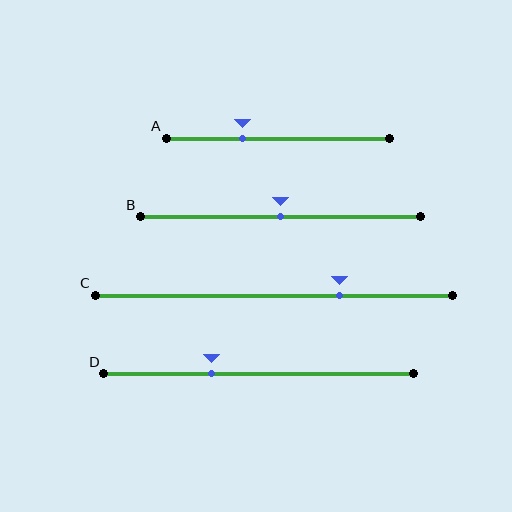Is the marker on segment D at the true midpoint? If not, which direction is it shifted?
No, the marker on segment D is shifted to the left by about 15% of the segment length.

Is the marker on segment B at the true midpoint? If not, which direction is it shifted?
Yes, the marker on segment B is at the true midpoint.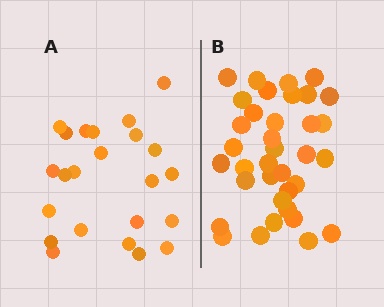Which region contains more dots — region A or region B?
Region B (the right region) has more dots.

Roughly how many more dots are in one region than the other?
Region B has approximately 15 more dots than region A.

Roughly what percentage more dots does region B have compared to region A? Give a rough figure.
About 55% more.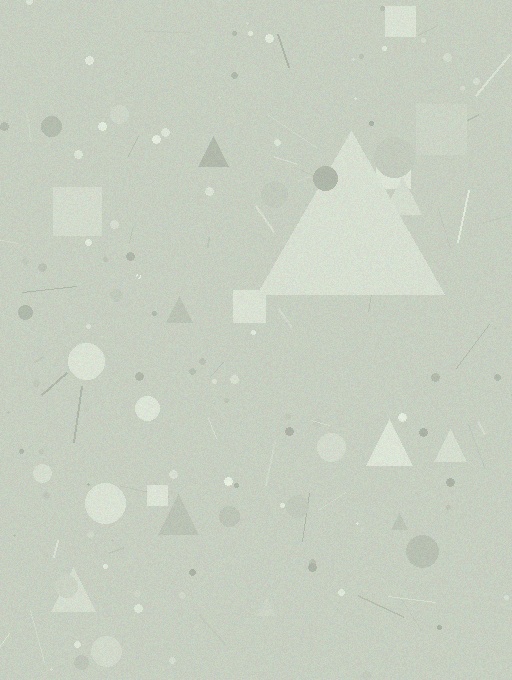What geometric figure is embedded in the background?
A triangle is embedded in the background.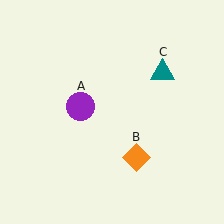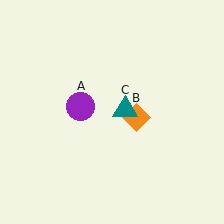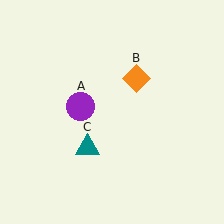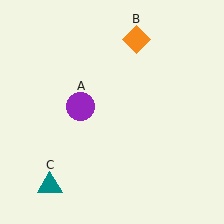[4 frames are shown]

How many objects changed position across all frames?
2 objects changed position: orange diamond (object B), teal triangle (object C).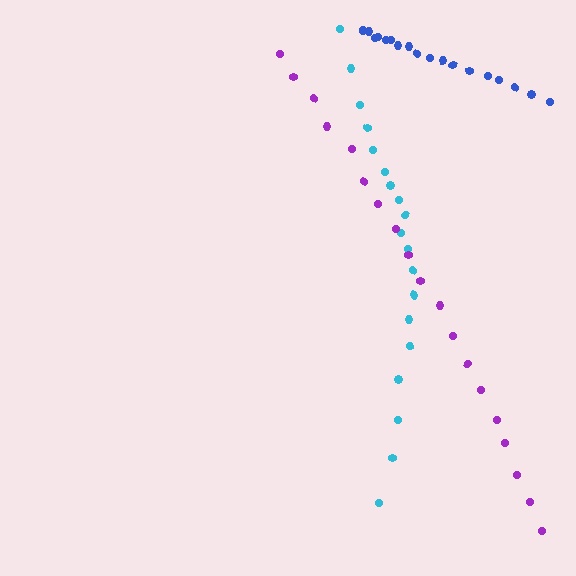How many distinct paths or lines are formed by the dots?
There are 3 distinct paths.